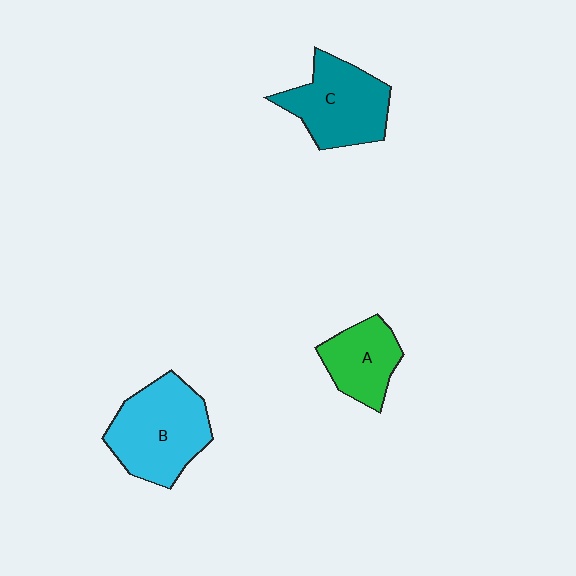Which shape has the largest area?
Shape B (cyan).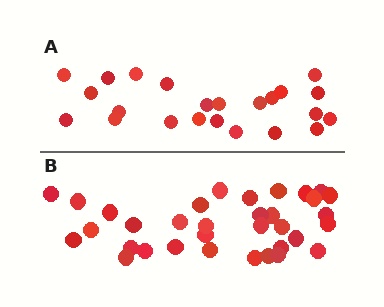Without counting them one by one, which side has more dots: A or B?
Region B (the bottom region) has more dots.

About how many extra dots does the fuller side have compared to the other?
Region B has roughly 12 or so more dots than region A.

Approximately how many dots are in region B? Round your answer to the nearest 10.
About 30 dots. (The exact count is 34, which rounds to 30.)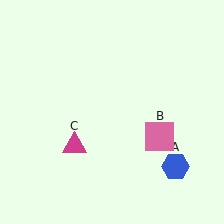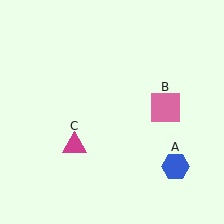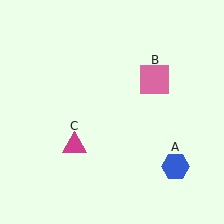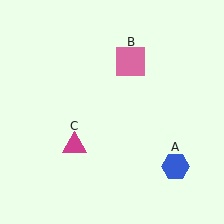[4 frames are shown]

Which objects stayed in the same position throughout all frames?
Blue hexagon (object A) and magenta triangle (object C) remained stationary.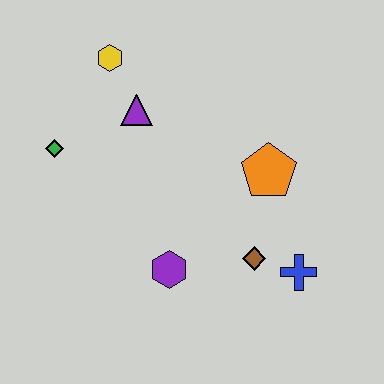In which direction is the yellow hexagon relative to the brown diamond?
The yellow hexagon is above the brown diamond.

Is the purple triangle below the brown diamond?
No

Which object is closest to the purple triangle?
The yellow hexagon is closest to the purple triangle.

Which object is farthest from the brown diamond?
The yellow hexagon is farthest from the brown diamond.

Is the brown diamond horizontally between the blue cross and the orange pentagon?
No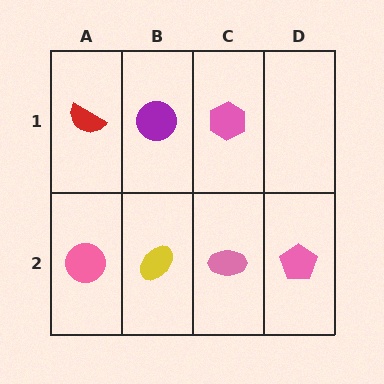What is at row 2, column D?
A pink pentagon.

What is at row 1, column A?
A red semicircle.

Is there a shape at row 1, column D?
No, that cell is empty.